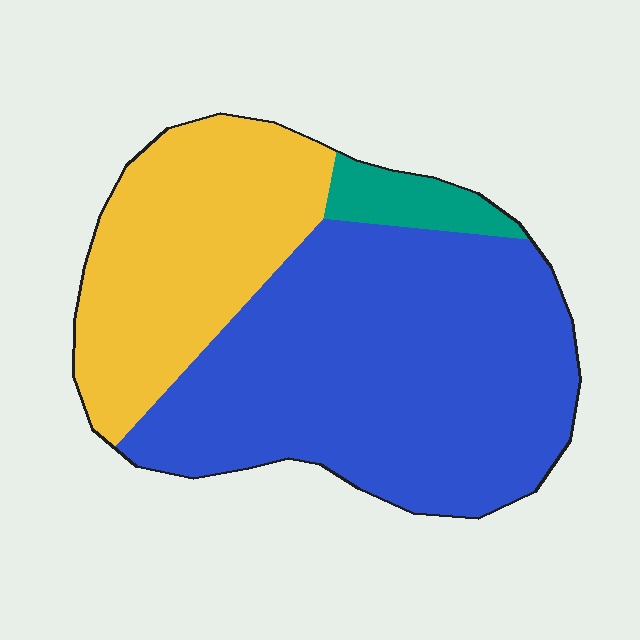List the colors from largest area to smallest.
From largest to smallest: blue, yellow, teal.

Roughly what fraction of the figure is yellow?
Yellow covers 33% of the figure.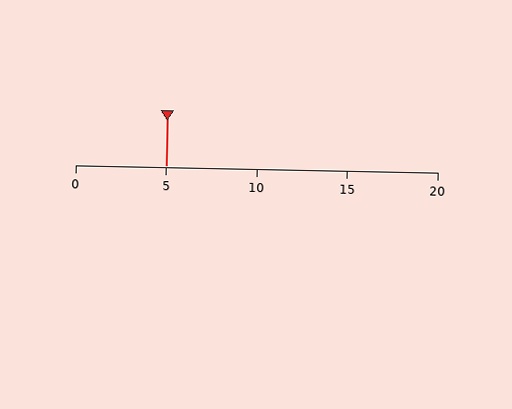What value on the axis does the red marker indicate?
The marker indicates approximately 5.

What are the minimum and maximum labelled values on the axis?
The axis runs from 0 to 20.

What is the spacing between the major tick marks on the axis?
The major ticks are spaced 5 apart.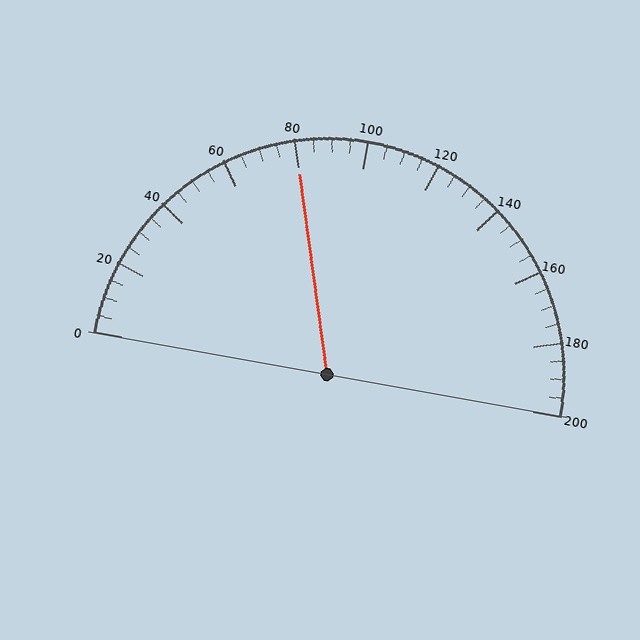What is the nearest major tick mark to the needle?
The nearest major tick mark is 80.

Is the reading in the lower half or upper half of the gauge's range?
The reading is in the lower half of the range (0 to 200).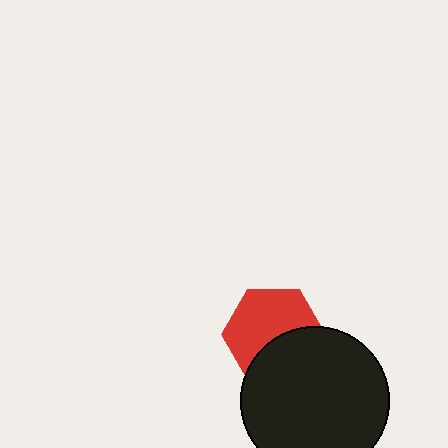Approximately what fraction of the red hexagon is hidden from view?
Roughly 39% of the red hexagon is hidden behind the black circle.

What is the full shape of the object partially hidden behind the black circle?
The partially hidden object is a red hexagon.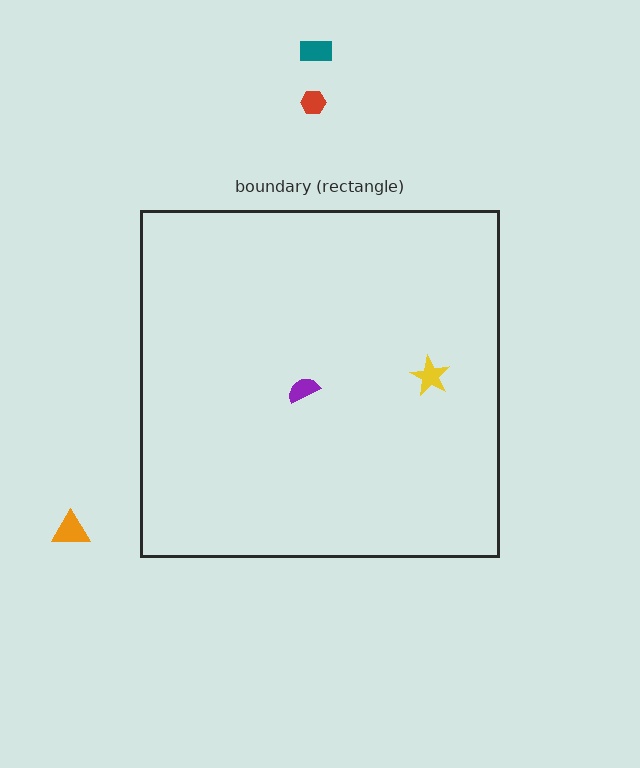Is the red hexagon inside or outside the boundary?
Outside.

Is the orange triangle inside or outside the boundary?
Outside.